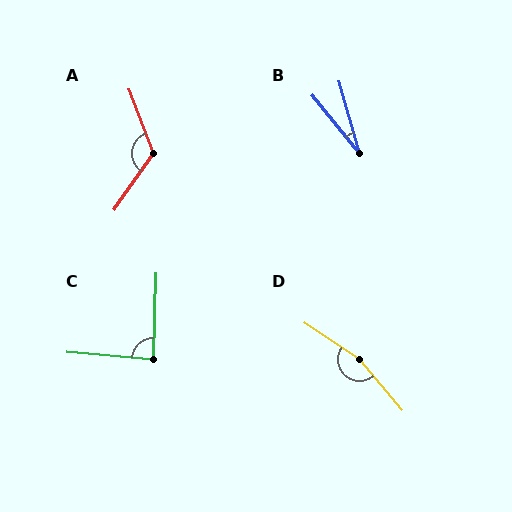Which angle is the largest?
D, at approximately 164 degrees.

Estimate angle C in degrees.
Approximately 87 degrees.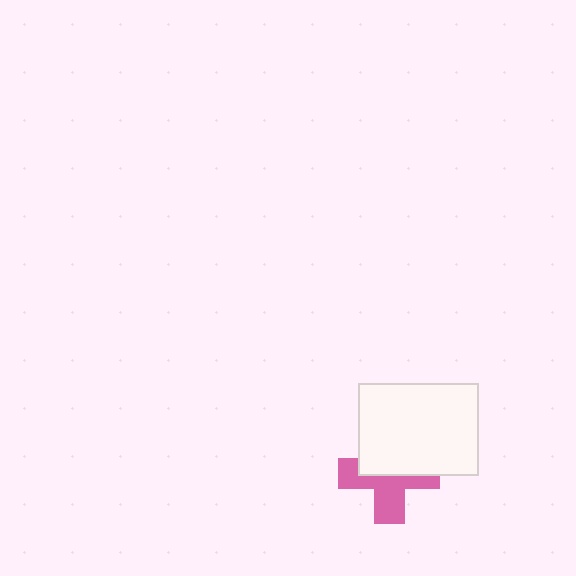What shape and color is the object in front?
The object in front is a white rectangle.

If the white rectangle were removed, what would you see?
You would see the complete pink cross.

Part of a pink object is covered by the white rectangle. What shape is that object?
It is a cross.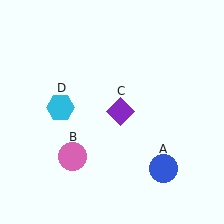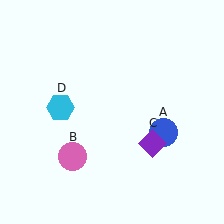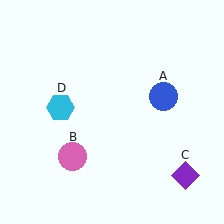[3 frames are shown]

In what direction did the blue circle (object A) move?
The blue circle (object A) moved up.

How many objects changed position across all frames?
2 objects changed position: blue circle (object A), purple diamond (object C).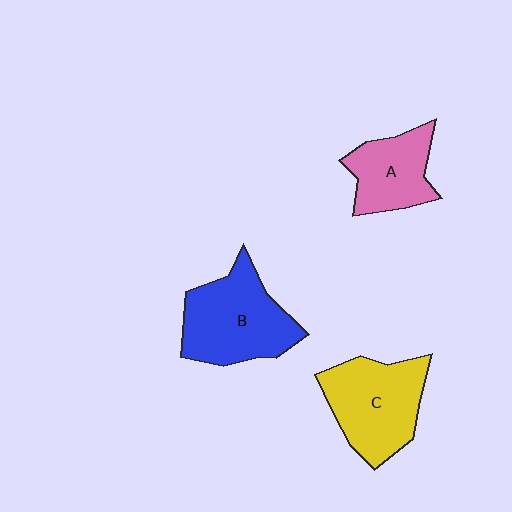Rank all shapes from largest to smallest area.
From largest to smallest: B (blue), C (yellow), A (pink).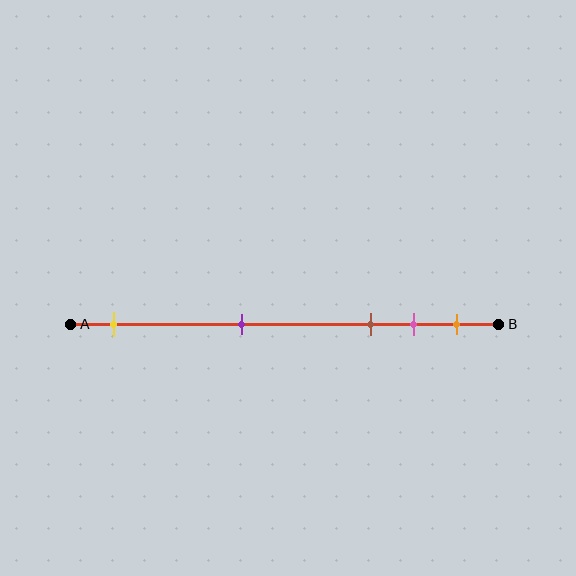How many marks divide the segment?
There are 5 marks dividing the segment.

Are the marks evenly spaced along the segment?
No, the marks are not evenly spaced.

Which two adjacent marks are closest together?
The pink and orange marks are the closest adjacent pair.